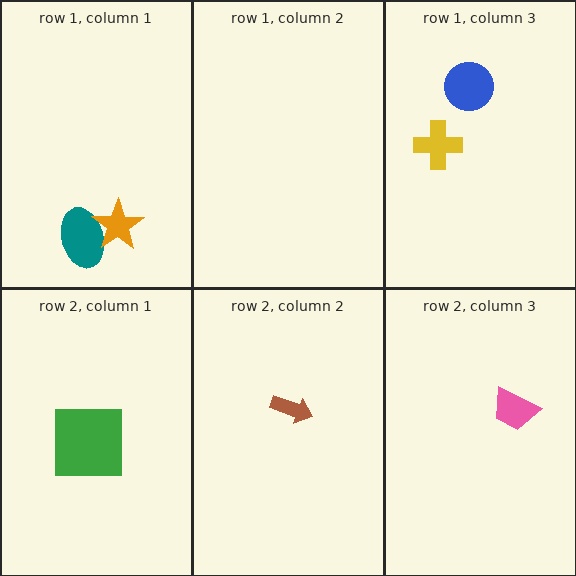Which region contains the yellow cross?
The row 1, column 3 region.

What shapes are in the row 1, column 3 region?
The yellow cross, the blue circle.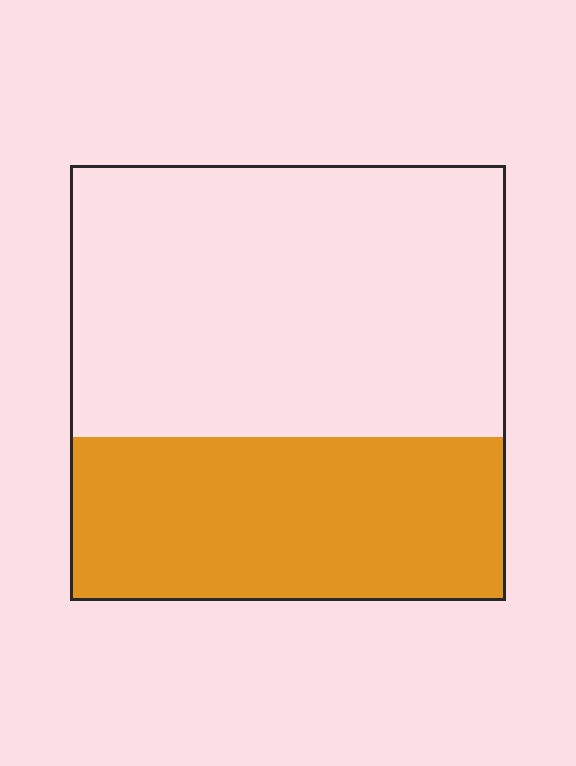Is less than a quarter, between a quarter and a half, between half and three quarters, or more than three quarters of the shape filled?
Between a quarter and a half.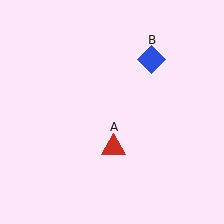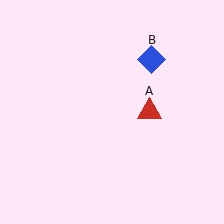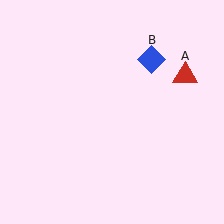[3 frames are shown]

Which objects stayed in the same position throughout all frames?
Blue diamond (object B) remained stationary.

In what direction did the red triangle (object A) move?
The red triangle (object A) moved up and to the right.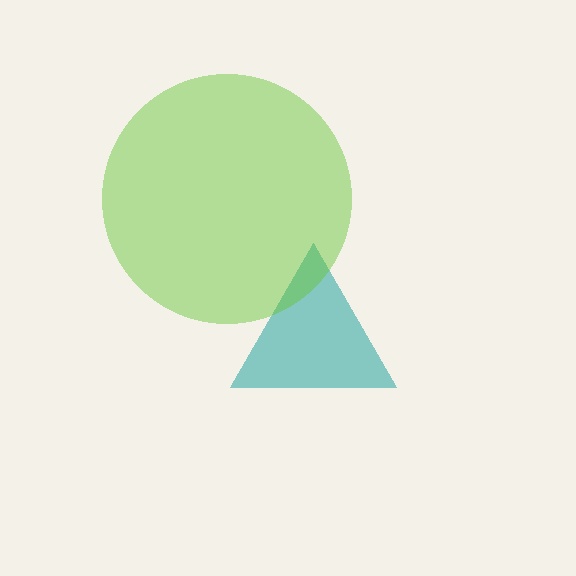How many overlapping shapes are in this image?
There are 2 overlapping shapes in the image.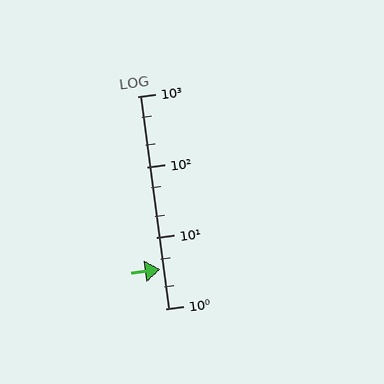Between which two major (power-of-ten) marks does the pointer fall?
The pointer is between 1 and 10.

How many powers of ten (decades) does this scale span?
The scale spans 3 decades, from 1 to 1000.